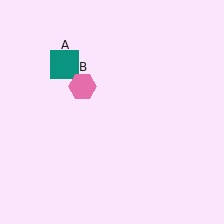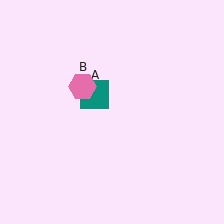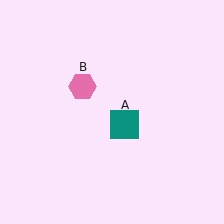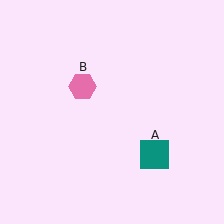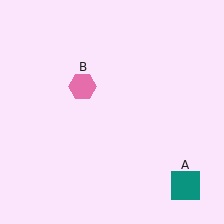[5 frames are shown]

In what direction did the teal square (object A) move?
The teal square (object A) moved down and to the right.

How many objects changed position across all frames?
1 object changed position: teal square (object A).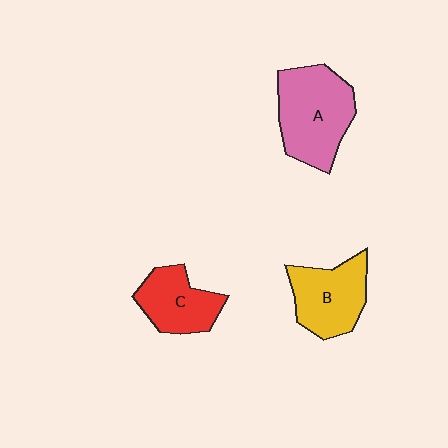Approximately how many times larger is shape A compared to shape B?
Approximately 1.3 times.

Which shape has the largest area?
Shape A (pink).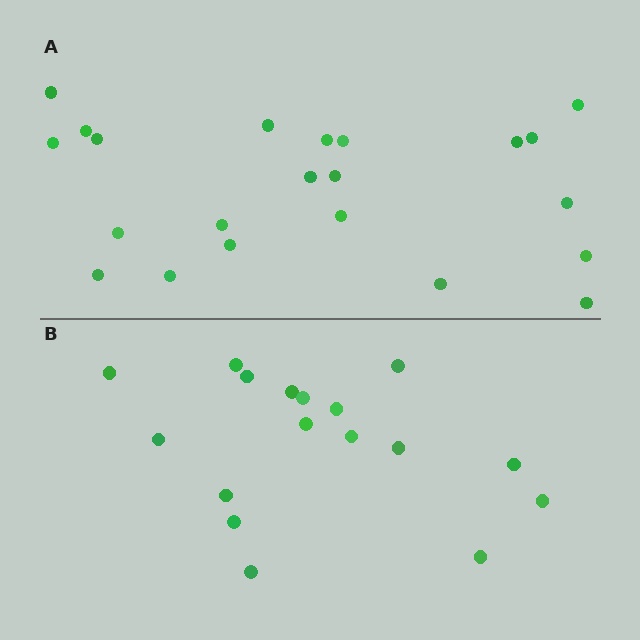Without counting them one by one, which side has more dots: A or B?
Region A (the top region) has more dots.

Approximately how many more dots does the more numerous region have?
Region A has about 5 more dots than region B.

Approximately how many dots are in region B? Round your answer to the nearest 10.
About 20 dots. (The exact count is 17, which rounds to 20.)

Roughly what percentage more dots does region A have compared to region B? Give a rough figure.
About 30% more.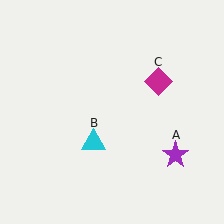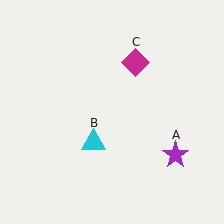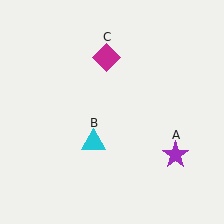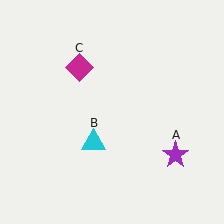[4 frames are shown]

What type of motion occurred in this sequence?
The magenta diamond (object C) rotated counterclockwise around the center of the scene.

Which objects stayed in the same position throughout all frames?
Purple star (object A) and cyan triangle (object B) remained stationary.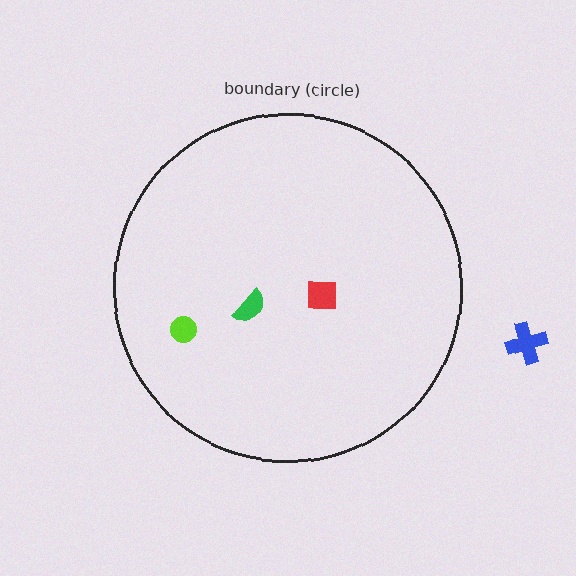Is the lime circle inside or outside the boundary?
Inside.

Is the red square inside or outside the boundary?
Inside.